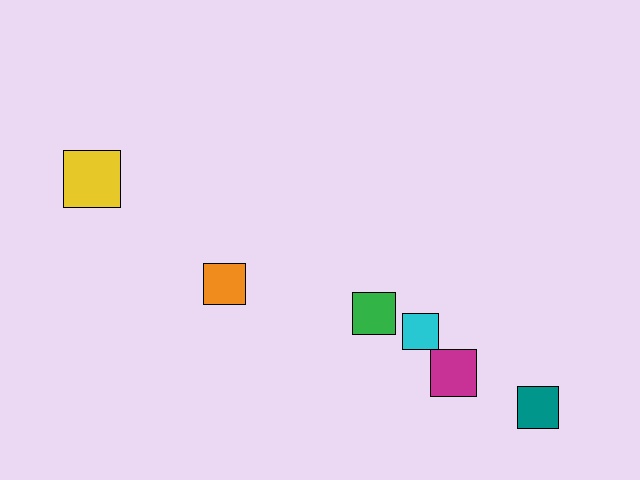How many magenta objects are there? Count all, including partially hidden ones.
There is 1 magenta object.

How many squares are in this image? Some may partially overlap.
There are 6 squares.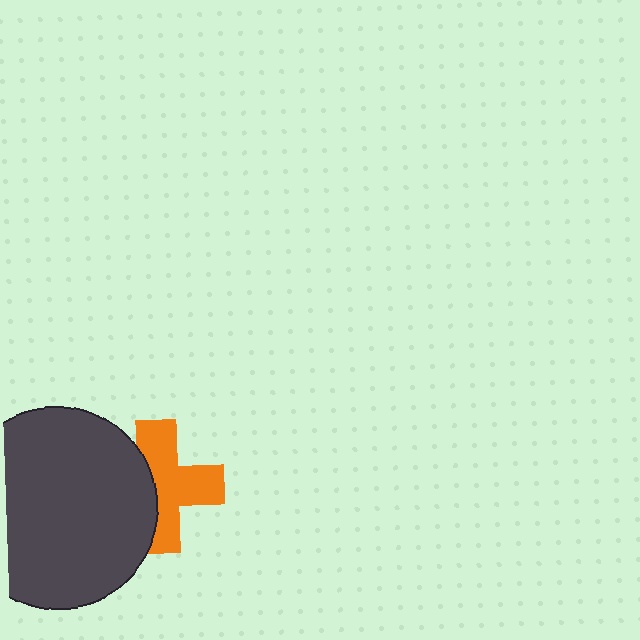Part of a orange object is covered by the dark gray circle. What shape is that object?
It is a cross.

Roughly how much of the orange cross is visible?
About half of it is visible (roughly 62%).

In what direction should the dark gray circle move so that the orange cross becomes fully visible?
The dark gray circle should move left. That is the shortest direction to clear the overlap and leave the orange cross fully visible.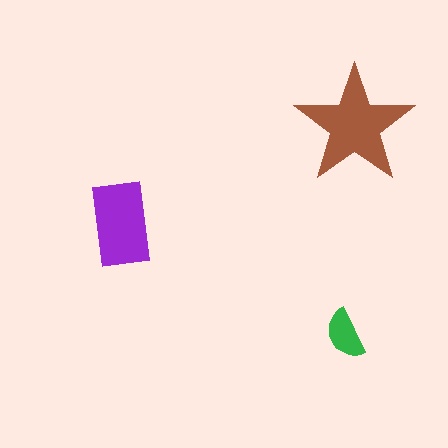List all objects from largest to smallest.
The brown star, the purple rectangle, the green semicircle.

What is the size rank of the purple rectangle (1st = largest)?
2nd.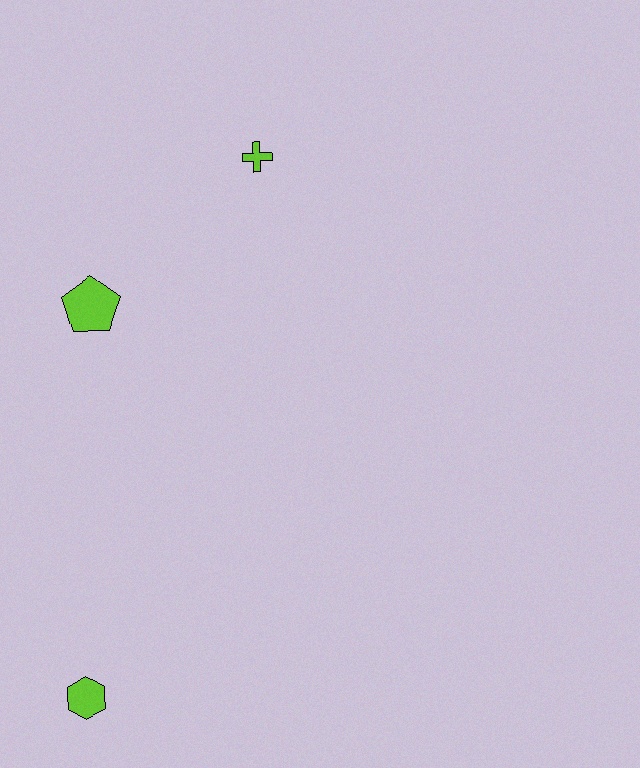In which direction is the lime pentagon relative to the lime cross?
The lime pentagon is to the left of the lime cross.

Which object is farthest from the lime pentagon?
The lime hexagon is farthest from the lime pentagon.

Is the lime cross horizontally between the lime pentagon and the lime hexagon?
No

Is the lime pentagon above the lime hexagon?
Yes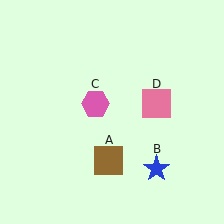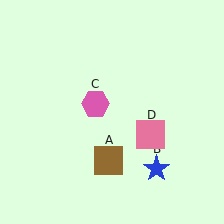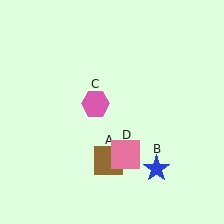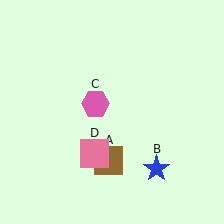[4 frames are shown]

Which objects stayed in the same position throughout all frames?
Brown square (object A) and blue star (object B) and pink hexagon (object C) remained stationary.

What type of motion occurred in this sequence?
The pink square (object D) rotated clockwise around the center of the scene.